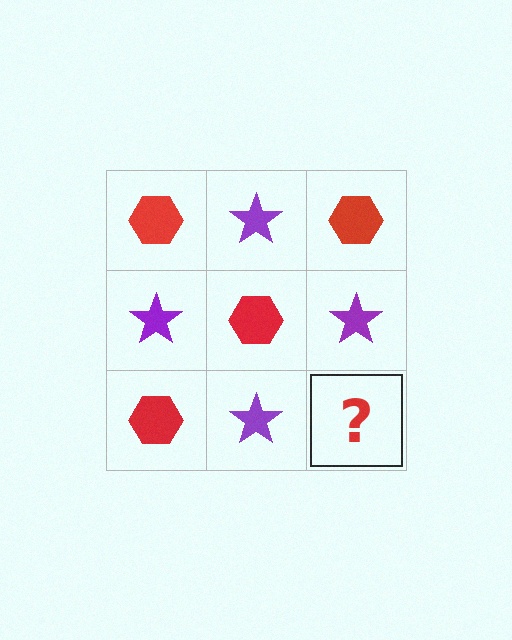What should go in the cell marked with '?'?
The missing cell should contain a red hexagon.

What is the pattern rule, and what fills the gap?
The rule is that it alternates red hexagon and purple star in a checkerboard pattern. The gap should be filled with a red hexagon.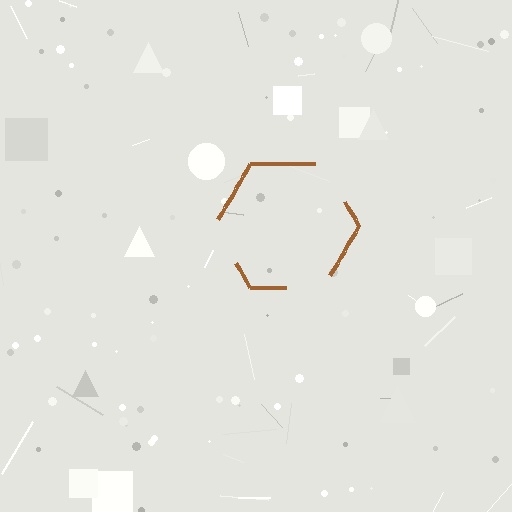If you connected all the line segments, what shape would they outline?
They would outline a hexagon.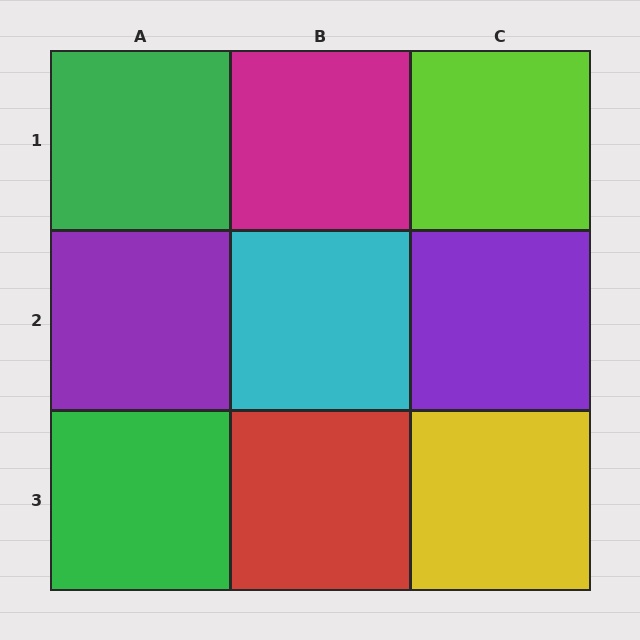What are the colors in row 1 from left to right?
Green, magenta, lime.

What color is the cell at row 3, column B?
Red.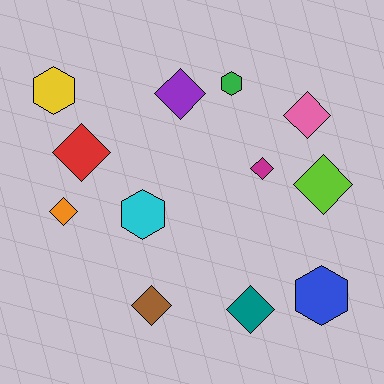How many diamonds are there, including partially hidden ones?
There are 8 diamonds.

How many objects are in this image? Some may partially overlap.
There are 12 objects.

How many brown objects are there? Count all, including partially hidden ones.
There is 1 brown object.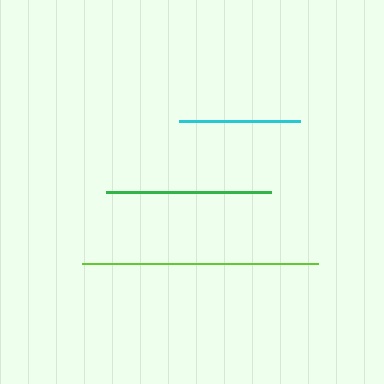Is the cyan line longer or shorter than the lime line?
The lime line is longer than the cyan line.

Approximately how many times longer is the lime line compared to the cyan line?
The lime line is approximately 2.0 times the length of the cyan line.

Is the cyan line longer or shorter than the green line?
The green line is longer than the cyan line.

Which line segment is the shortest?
The cyan line is the shortest at approximately 121 pixels.